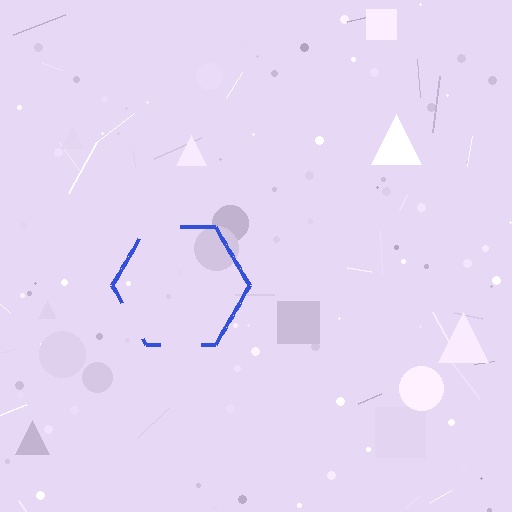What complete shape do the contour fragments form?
The contour fragments form a hexagon.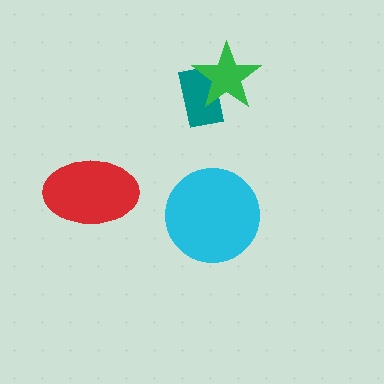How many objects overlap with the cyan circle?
0 objects overlap with the cyan circle.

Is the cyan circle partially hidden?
No, no other shape covers it.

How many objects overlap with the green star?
1 object overlaps with the green star.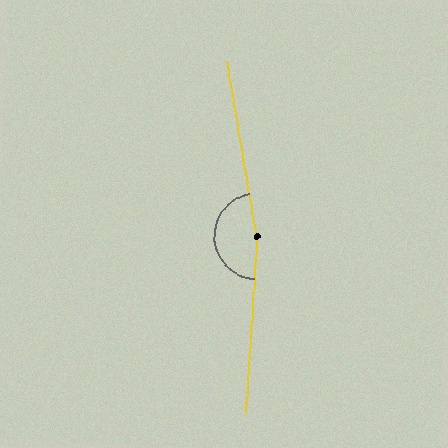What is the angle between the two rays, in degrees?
Approximately 166 degrees.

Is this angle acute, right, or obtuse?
It is obtuse.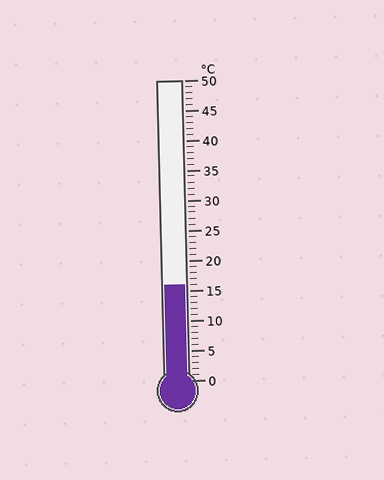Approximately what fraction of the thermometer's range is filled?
The thermometer is filled to approximately 30% of its range.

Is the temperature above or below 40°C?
The temperature is below 40°C.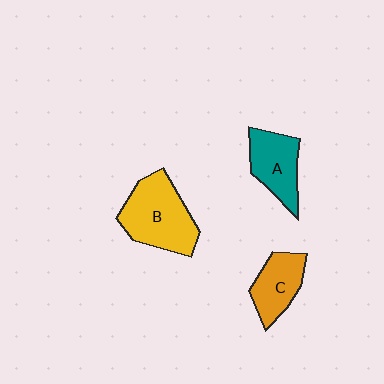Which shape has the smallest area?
Shape C (orange).